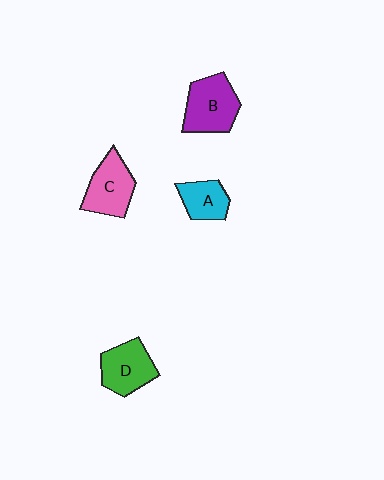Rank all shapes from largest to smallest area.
From largest to smallest: B (purple), C (pink), D (green), A (cyan).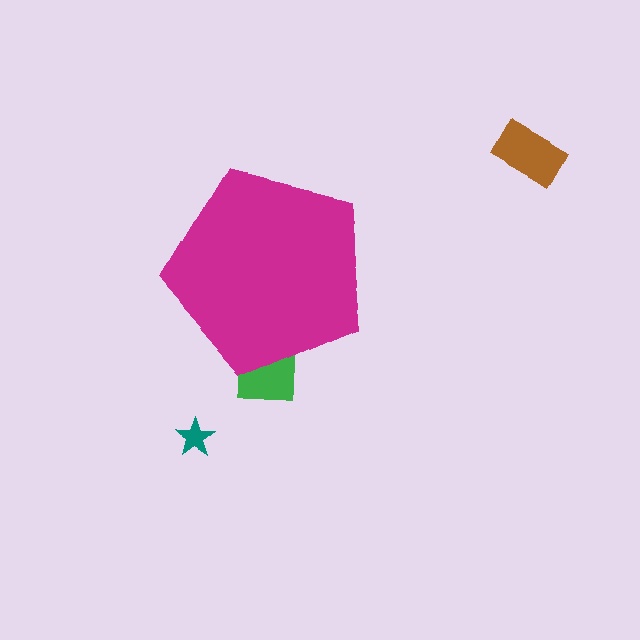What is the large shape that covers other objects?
A magenta pentagon.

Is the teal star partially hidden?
No, the teal star is fully visible.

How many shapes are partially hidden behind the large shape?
1 shape is partially hidden.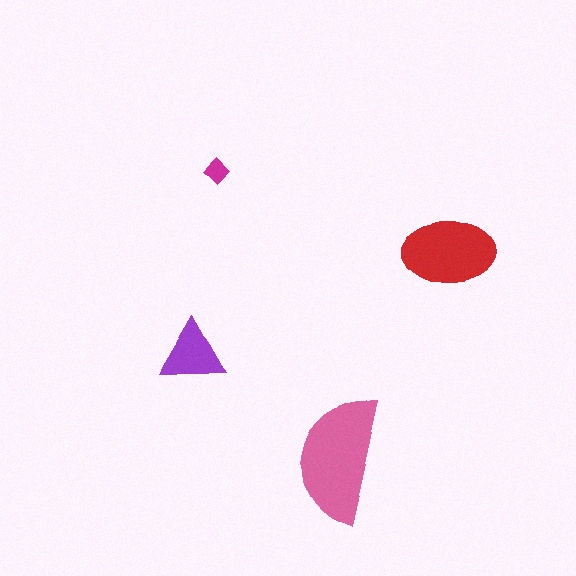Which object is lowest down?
The pink semicircle is bottommost.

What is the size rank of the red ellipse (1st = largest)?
2nd.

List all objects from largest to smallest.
The pink semicircle, the red ellipse, the purple triangle, the magenta diamond.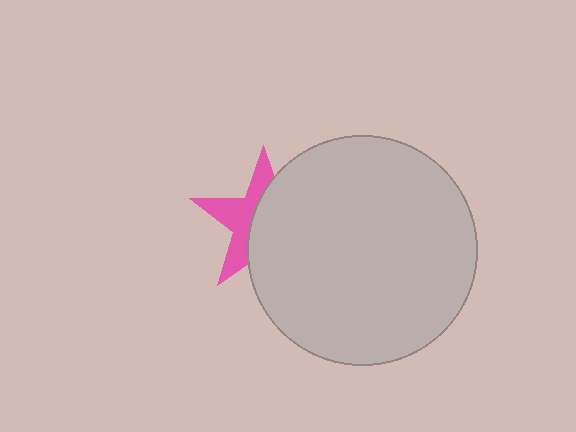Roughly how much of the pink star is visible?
A small part of it is visible (roughly 43%).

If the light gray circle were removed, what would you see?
You would see the complete pink star.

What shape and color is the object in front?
The object in front is a light gray circle.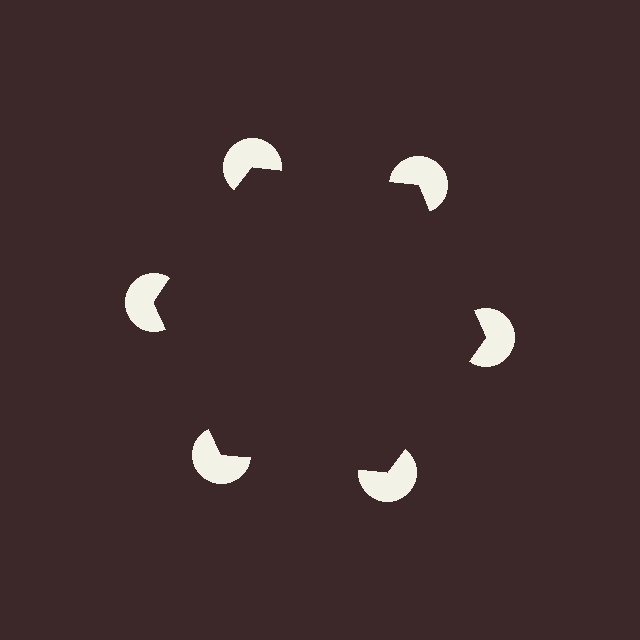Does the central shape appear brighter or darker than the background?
It typically appears slightly darker than the background, even though no actual brightness change is drawn.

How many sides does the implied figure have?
6 sides.